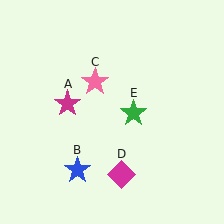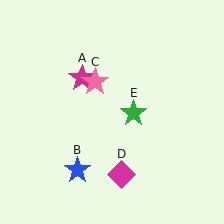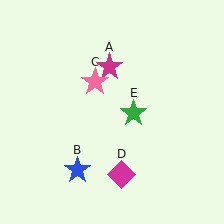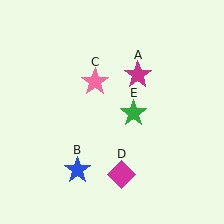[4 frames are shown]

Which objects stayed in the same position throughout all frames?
Blue star (object B) and pink star (object C) and magenta diamond (object D) and green star (object E) remained stationary.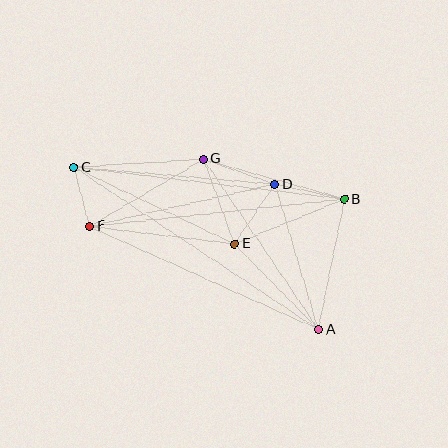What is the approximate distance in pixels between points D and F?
The distance between D and F is approximately 190 pixels.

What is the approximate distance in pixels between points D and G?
The distance between D and G is approximately 76 pixels.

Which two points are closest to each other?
Points C and F are closest to each other.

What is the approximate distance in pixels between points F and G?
The distance between F and G is approximately 132 pixels.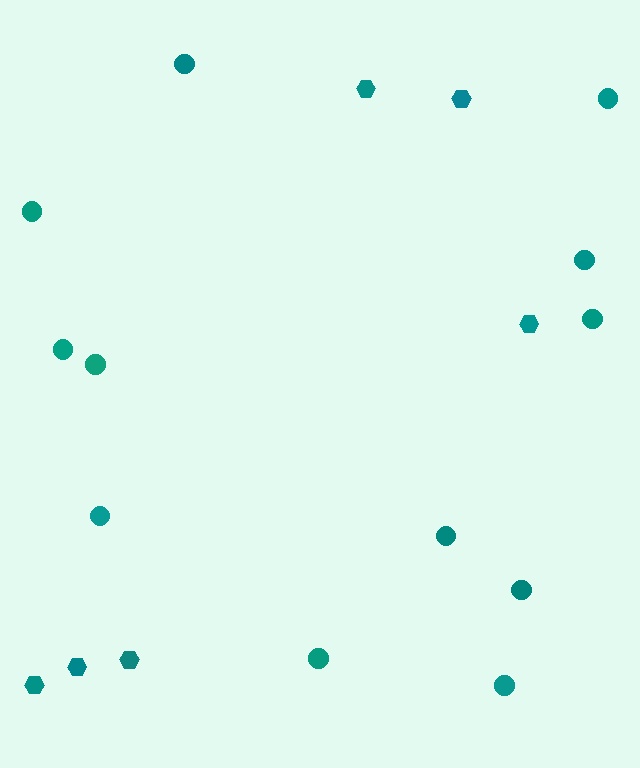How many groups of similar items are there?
There are 2 groups: one group of hexagons (6) and one group of circles (12).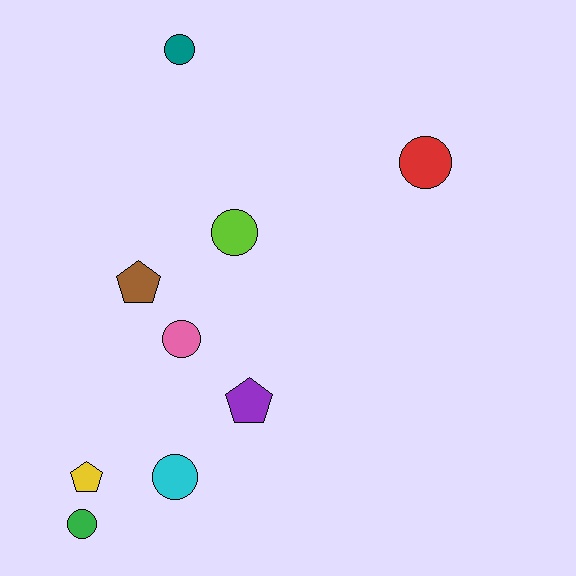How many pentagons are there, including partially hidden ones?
There are 3 pentagons.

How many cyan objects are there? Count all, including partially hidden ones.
There is 1 cyan object.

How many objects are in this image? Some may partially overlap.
There are 9 objects.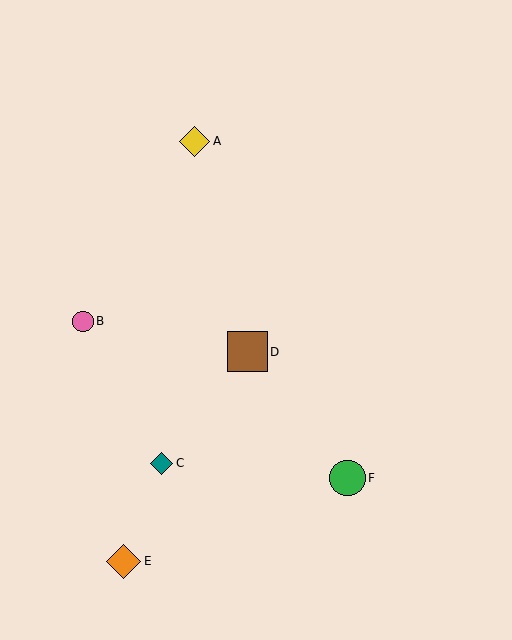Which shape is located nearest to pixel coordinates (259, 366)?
The brown square (labeled D) at (247, 352) is nearest to that location.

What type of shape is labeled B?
Shape B is a pink circle.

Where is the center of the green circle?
The center of the green circle is at (348, 478).